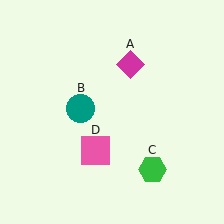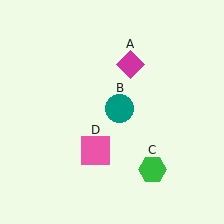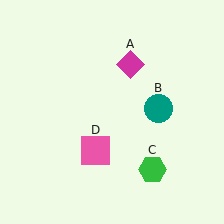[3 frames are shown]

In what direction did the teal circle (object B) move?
The teal circle (object B) moved right.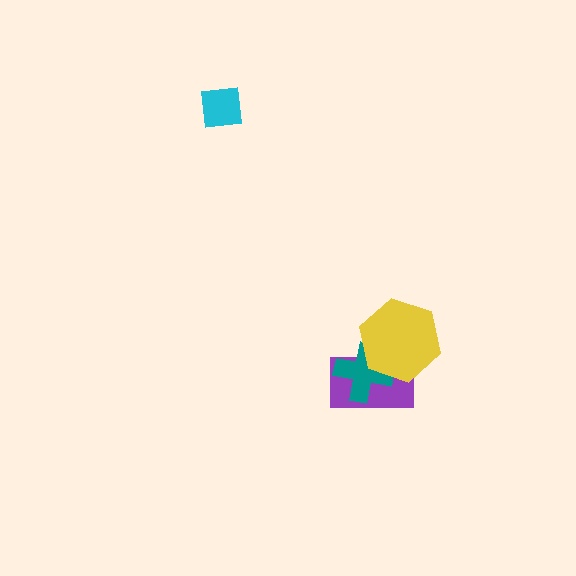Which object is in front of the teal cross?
The yellow hexagon is in front of the teal cross.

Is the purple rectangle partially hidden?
Yes, it is partially covered by another shape.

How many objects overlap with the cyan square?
0 objects overlap with the cyan square.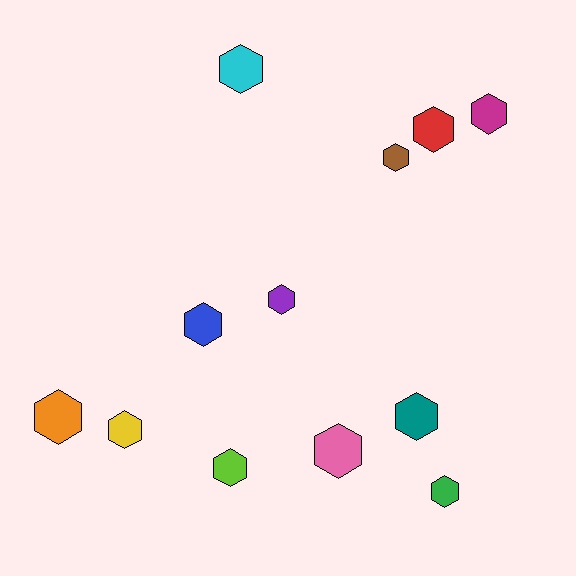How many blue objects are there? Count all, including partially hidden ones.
There is 1 blue object.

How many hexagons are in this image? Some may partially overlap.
There are 12 hexagons.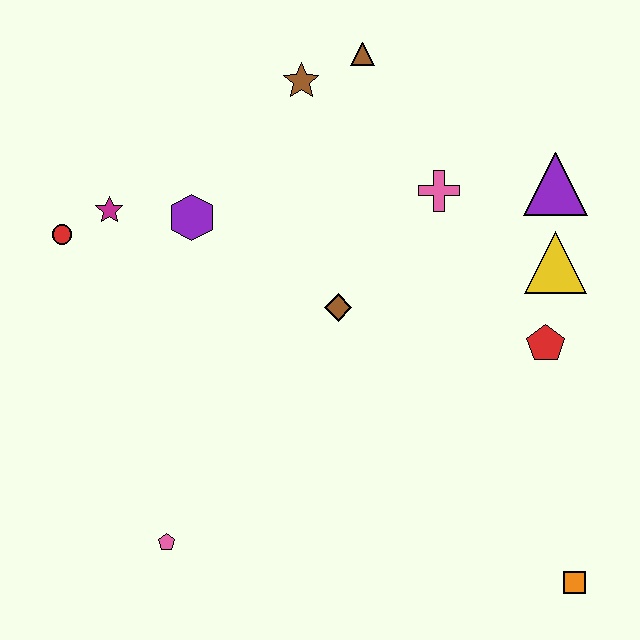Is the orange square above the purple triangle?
No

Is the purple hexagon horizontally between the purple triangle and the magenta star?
Yes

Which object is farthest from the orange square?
The red circle is farthest from the orange square.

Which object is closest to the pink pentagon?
The brown diamond is closest to the pink pentagon.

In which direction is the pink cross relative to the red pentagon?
The pink cross is above the red pentagon.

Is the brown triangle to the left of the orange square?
Yes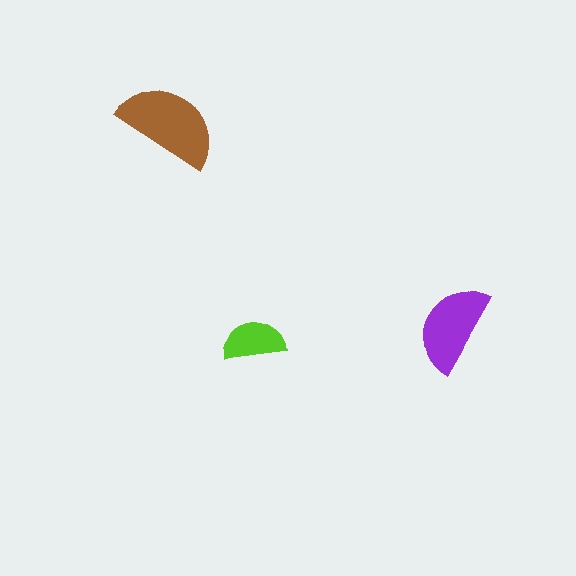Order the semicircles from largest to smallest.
the brown one, the purple one, the lime one.